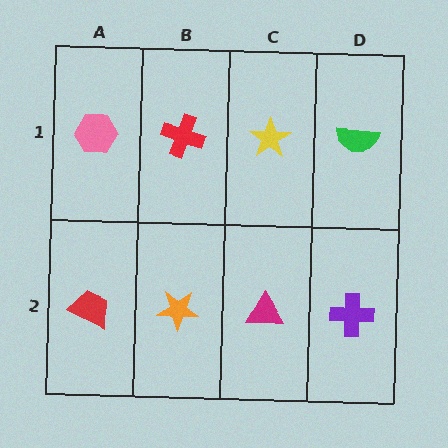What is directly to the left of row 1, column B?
A pink hexagon.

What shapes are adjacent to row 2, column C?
A yellow star (row 1, column C), an orange star (row 2, column B), a purple cross (row 2, column D).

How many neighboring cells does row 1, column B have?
3.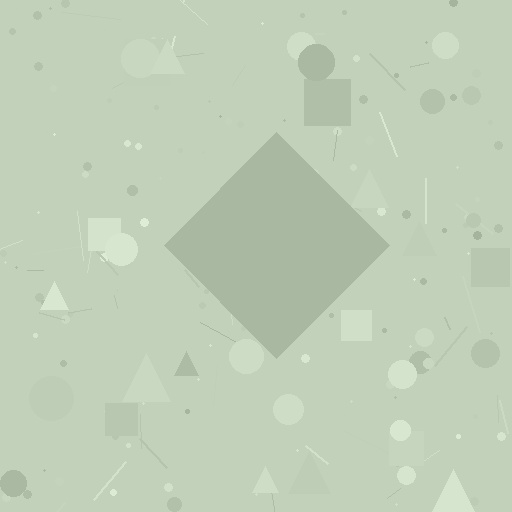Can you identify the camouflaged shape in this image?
The camouflaged shape is a diamond.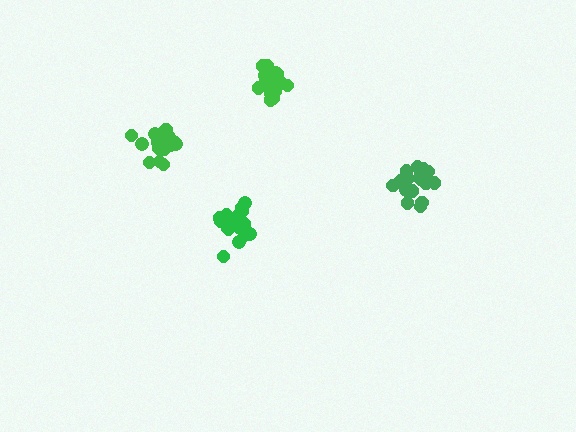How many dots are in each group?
Group 1: 17 dots, Group 2: 21 dots, Group 3: 17 dots, Group 4: 16 dots (71 total).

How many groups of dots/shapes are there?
There are 4 groups.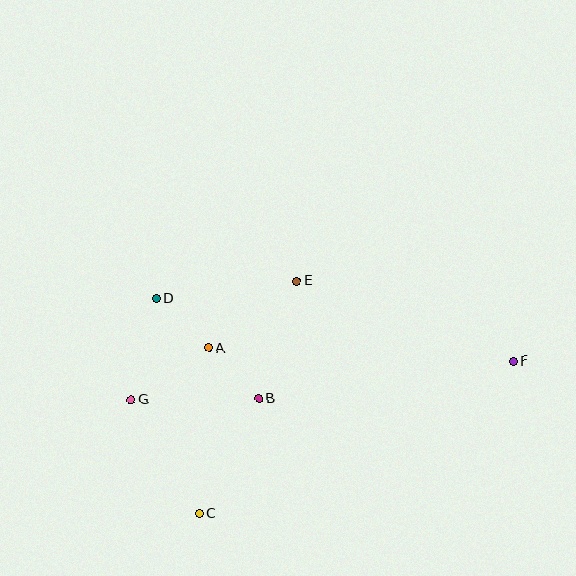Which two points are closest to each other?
Points A and B are closest to each other.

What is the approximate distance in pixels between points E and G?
The distance between E and G is approximately 204 pixels.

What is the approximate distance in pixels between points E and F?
The distance between E and F is approximately 232 pixels.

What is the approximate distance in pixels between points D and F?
The distance between D and F is approximately 363 pixels.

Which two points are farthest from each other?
Points F and G are farthest from each other.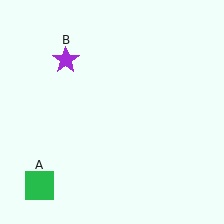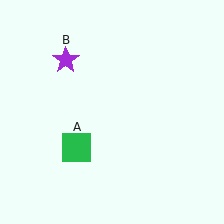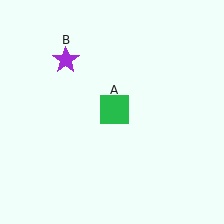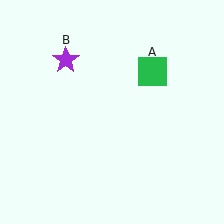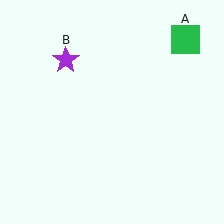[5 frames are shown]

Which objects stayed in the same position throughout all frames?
Purple star (object B) remained stationary.